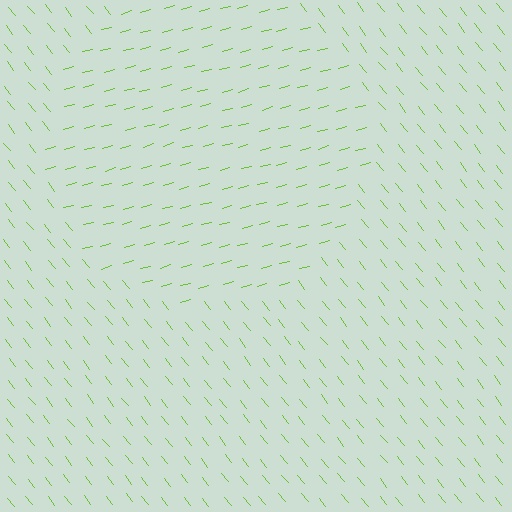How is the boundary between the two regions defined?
The boundary is defined purely by a change in line orientation (approximately 66 degrees difference). All lines are the same color and thickness.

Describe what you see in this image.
The image is filled with small lime line segments. A circle region in the image has lines oriented differently from the surrounding lines, creating a visible texture boundary.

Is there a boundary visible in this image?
Yes, there is a texture boundary formed by a change in line orientation.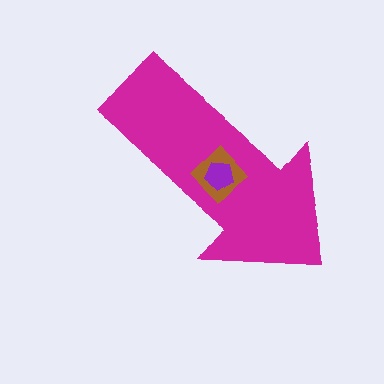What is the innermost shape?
The purple pentagon.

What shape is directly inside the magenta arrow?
The brown diamond.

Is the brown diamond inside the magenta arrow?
Yes.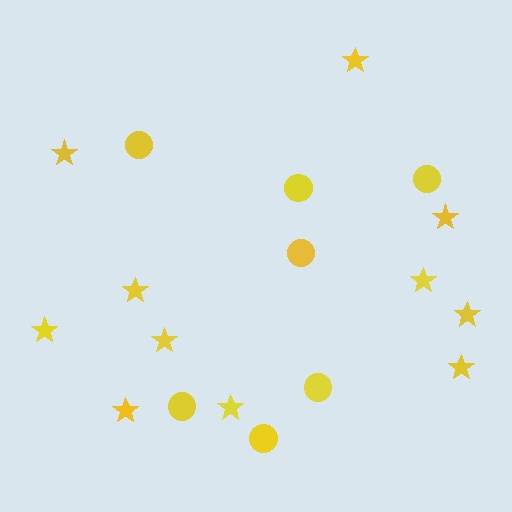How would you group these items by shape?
There are 2 groups: one group of stars (11) and one group of circles (7).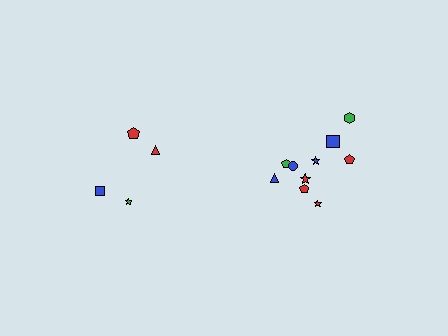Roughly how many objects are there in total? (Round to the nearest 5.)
Roughly 15 objects in total.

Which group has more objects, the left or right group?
The right group.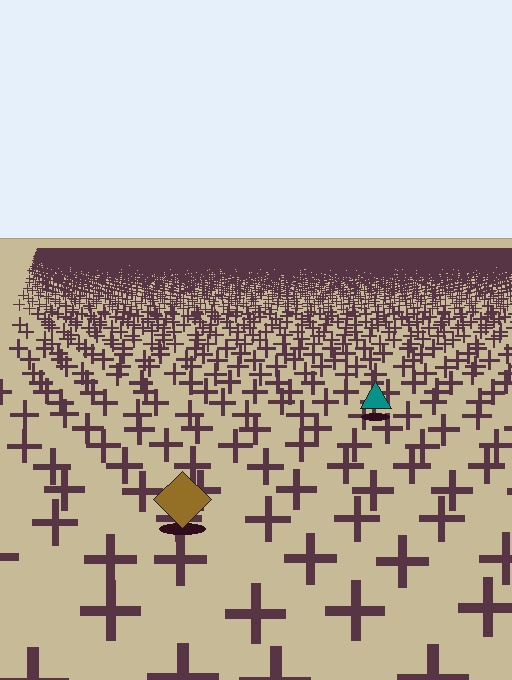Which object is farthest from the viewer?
The teal triangle is farthest from the viewer. It appears smaller and the ground texture around it is denser.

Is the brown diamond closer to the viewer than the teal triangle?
Yes. The brown diamond is closer — you can tell from the texture gradient: the ground texture is coarser near it.